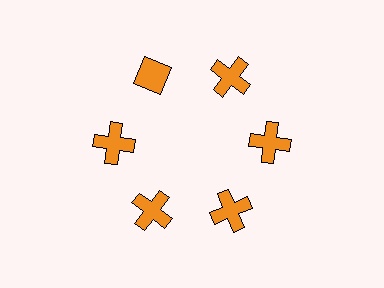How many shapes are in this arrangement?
There are 6 shapes arranged in a ring pattern.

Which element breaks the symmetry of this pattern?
The orange diamond at roughly the 11 o'clock position breaks the symmetry. All other shapes are orange crosses.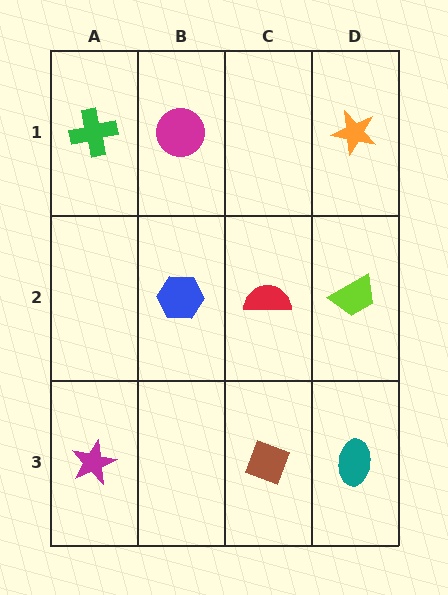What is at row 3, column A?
A magenta star.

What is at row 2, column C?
A red semicircle.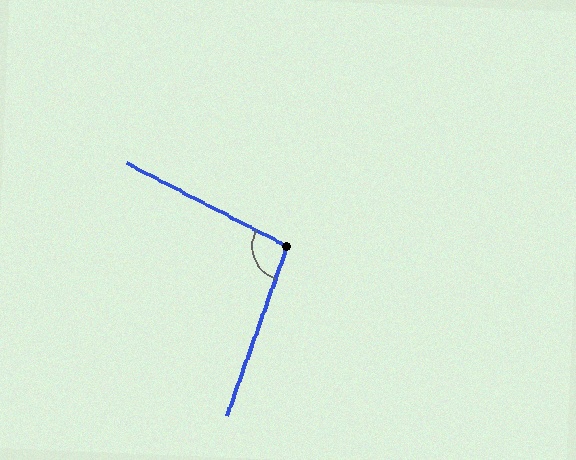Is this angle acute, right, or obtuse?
It is obtuse.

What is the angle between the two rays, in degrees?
Approximately 97 degrees.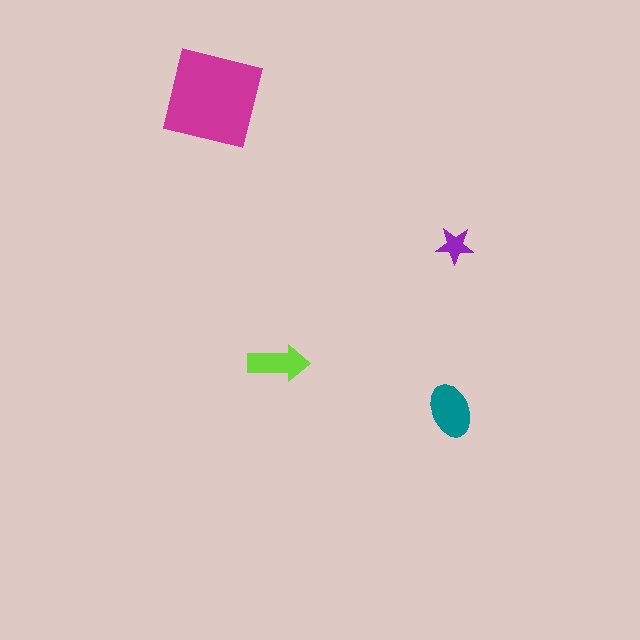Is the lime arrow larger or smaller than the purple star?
Larger.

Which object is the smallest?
The purple star.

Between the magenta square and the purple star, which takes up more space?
The magenta square.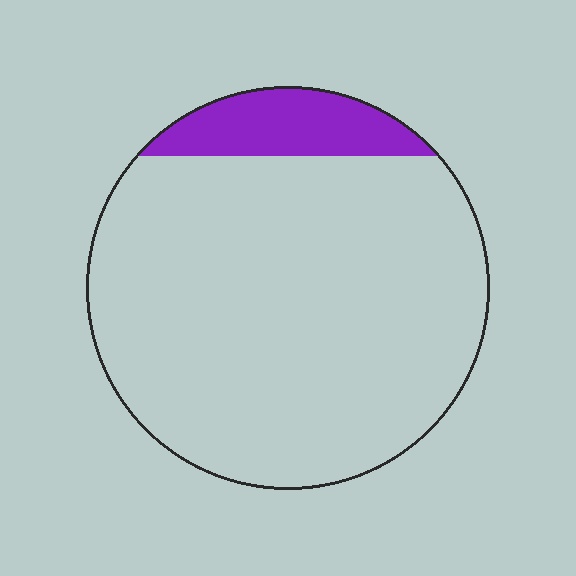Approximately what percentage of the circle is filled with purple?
Approximately 10%.